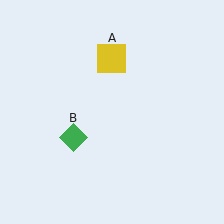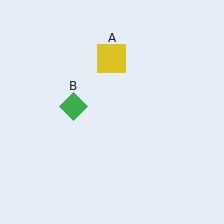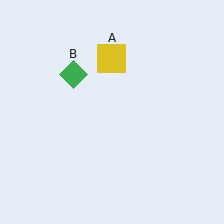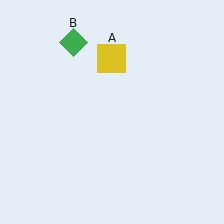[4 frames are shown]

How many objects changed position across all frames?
1 object changed position: green diamond (object B).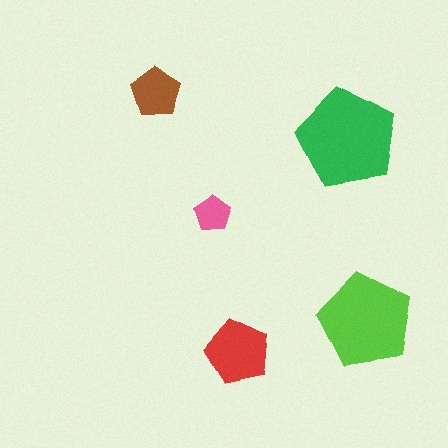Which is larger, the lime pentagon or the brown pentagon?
The lime one.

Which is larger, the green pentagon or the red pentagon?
The green one.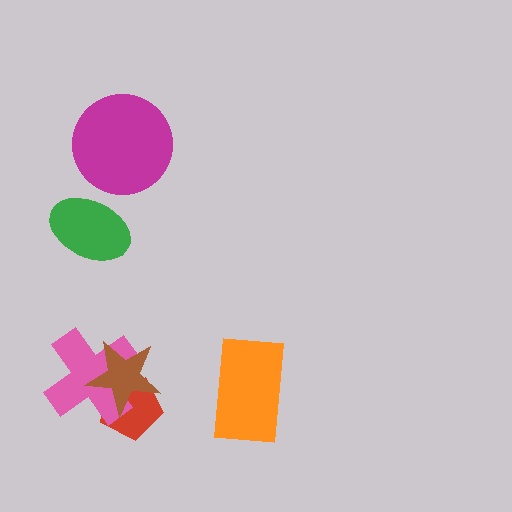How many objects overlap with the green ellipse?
0 objects overlap with the green ellipse.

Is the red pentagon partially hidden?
Yes, it is partially covered by another shape.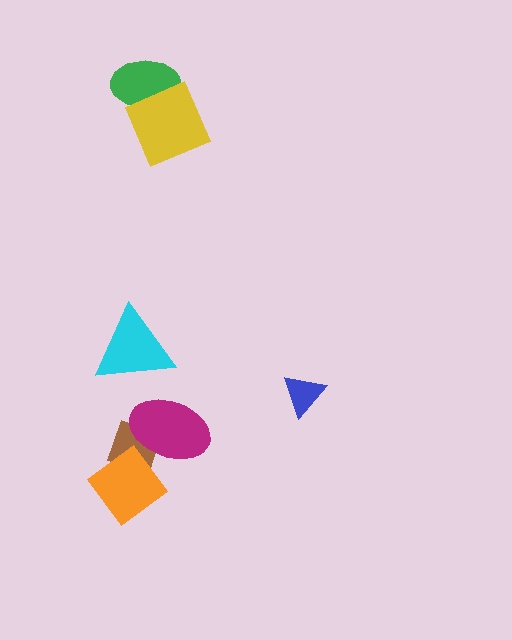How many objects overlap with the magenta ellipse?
2 objects overlap with the magenta ellipse.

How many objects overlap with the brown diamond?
2 objects overlap with the brown diamond.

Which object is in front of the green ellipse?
The yellow diamond is in front of the green ellipse.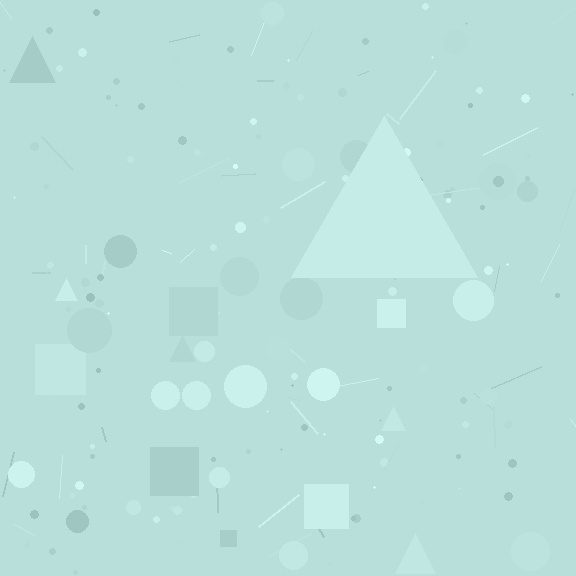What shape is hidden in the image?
A triangle is hidden in the image.